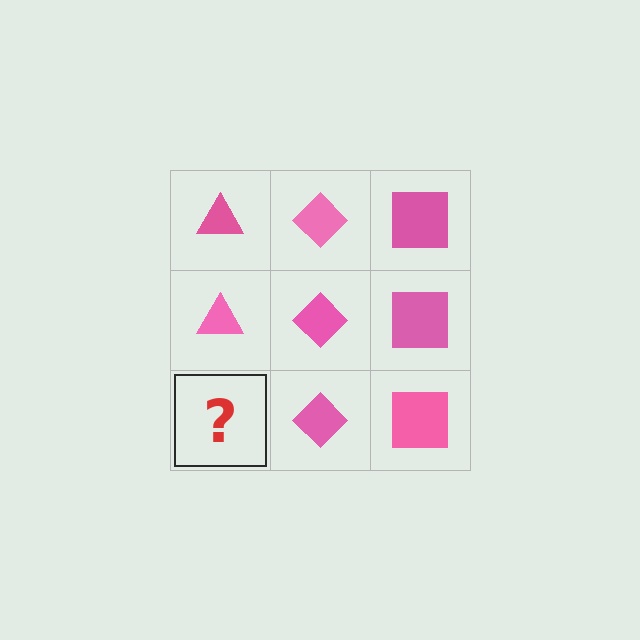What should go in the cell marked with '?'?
The missing cell should contain a pink triangle.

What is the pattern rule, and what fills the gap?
The rule is that each column has a consistent shape. The gap should be filled with a pink triangle.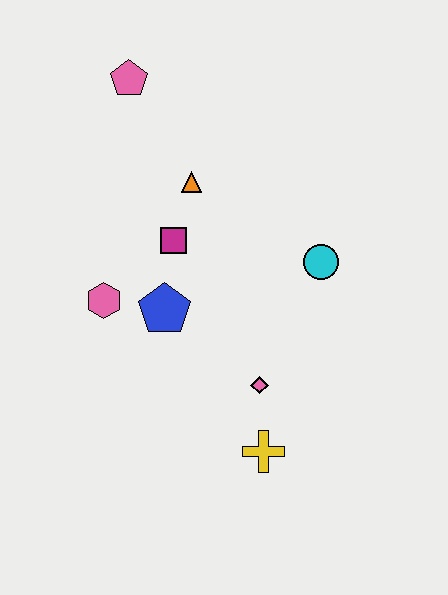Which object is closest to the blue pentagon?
The pink hexagon is closest to the blue pentagon.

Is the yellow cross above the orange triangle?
No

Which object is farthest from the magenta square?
The yellow cross is farthest from the magenta square.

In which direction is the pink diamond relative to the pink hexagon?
The pink diamond is to the right of the pink hexagon.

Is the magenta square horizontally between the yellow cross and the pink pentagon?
Yes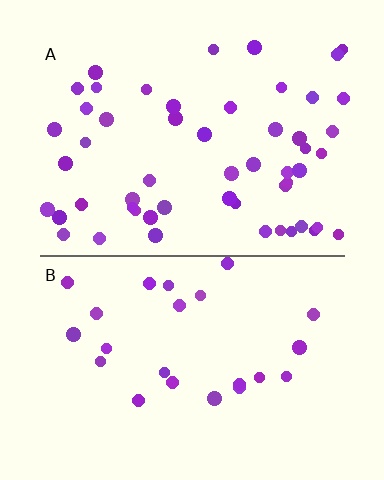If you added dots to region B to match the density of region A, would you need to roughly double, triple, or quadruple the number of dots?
Approximately double.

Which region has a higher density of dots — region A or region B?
A (the top).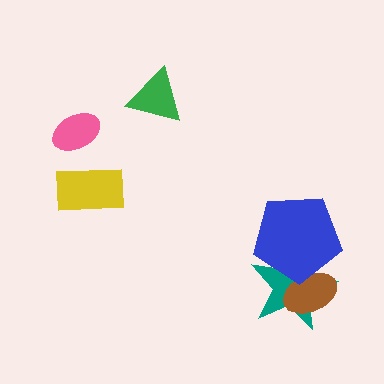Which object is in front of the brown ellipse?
The blue pentagon is in front of the brown ellipse.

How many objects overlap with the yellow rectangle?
0 objects overlap with the yellow rectangle.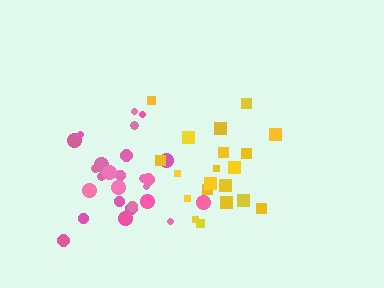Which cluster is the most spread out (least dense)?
Yellow.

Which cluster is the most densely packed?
Pink.